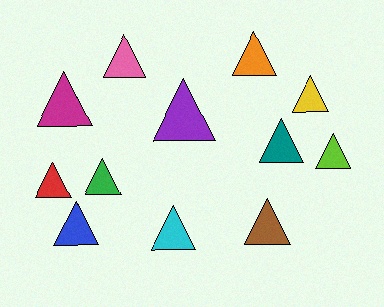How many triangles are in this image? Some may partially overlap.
There are 12 triangles.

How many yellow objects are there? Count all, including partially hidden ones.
There is 1 yellow object.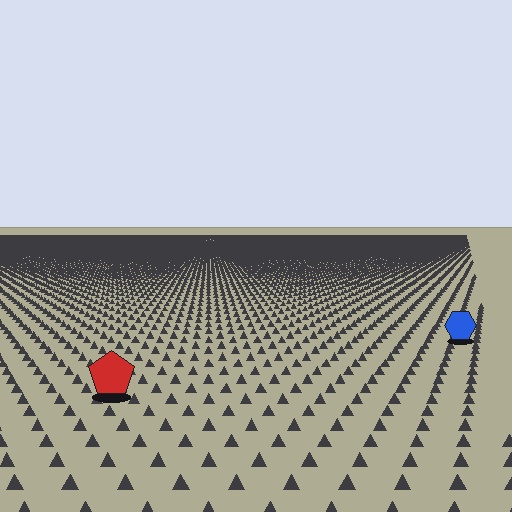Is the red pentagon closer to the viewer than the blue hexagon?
Yes. The red pentagon is closer — you can tell from the texture gradient: the ground texture is coarser near it.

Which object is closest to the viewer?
The red pentagon is closest. The texture marks near it are larger and more spread out.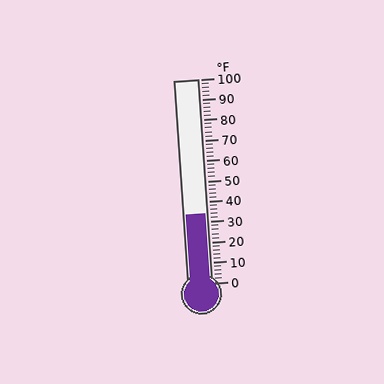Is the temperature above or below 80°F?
The temperature is below 80°F.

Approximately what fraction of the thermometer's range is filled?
The thermometer is filled to approximately 35% of its range.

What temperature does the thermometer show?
The thermometer shows approximately 34°F.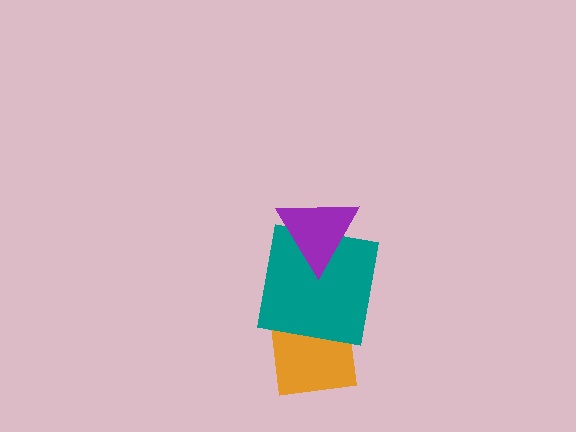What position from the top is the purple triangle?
The purple triangle is 1st from the top.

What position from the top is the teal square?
The teal square is 2nd from the top.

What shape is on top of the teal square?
The purple triangle is on top of the teal square.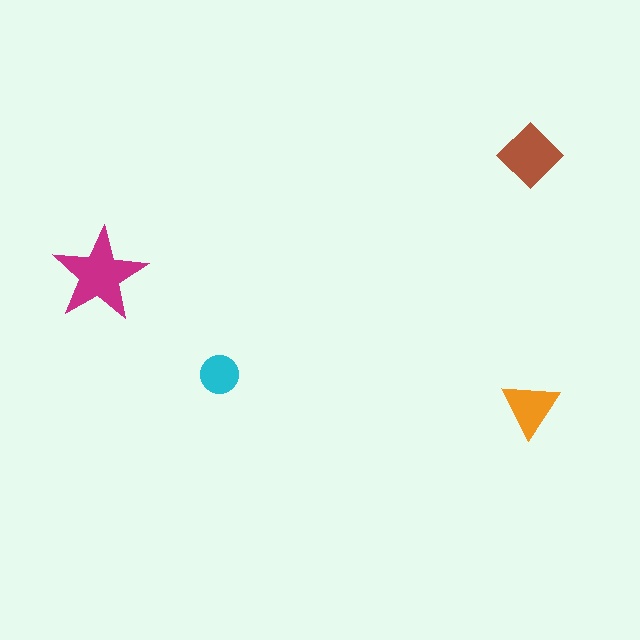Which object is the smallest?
The cyan circle.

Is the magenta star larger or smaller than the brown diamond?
Larger.